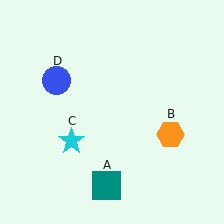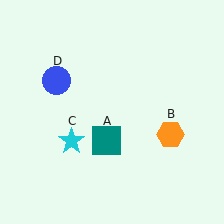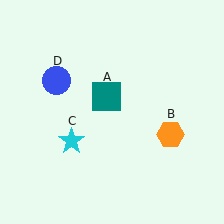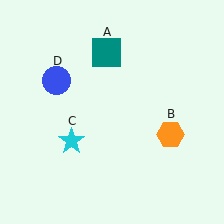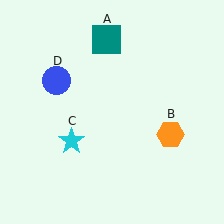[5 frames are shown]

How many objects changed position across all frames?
1 object changed position: teal square (object A).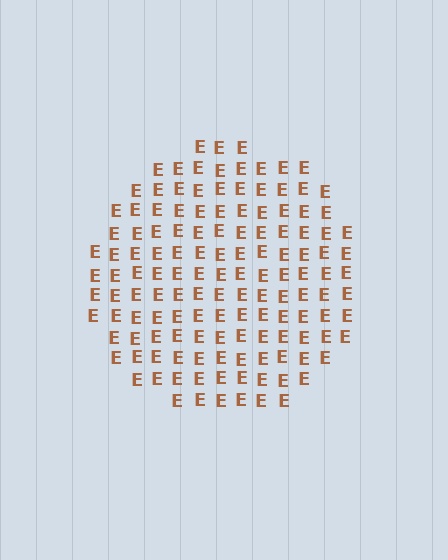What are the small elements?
The small elements are letter E's.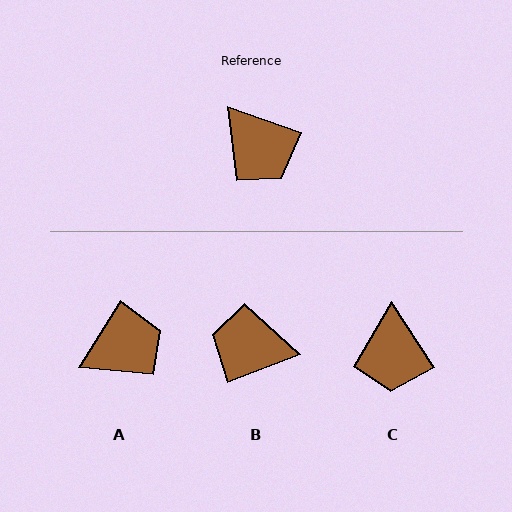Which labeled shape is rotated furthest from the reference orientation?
B, about 139 degrees away.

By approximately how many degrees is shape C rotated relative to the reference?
Approximately 37 degrees clockwise.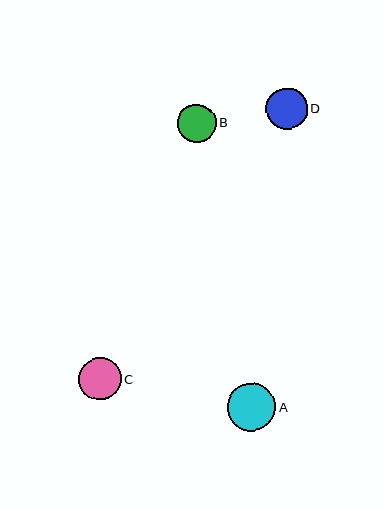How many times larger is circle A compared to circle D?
Circle A is approximately 1.2 times the size of circle D.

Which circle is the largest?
Circle A is the largest with a size of approximately 48 pixels.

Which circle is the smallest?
Circle B is the smallest with a size of approximately 38 pixels.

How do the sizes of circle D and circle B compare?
Circle D and circle B are approximately the same size.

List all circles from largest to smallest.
From largest to smallest: A, C, D, B.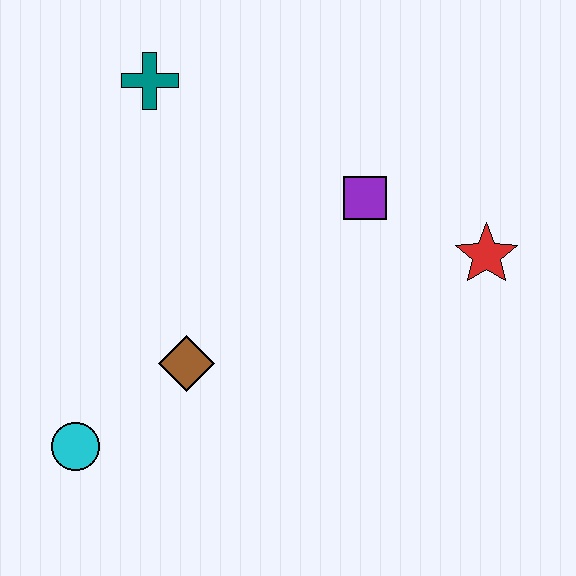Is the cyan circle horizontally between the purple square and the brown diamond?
No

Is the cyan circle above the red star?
No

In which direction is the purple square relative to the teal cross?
The purple square is to the right of the teal cross.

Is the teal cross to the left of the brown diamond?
Yes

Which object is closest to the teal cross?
The purple square is closest to the teal cross.